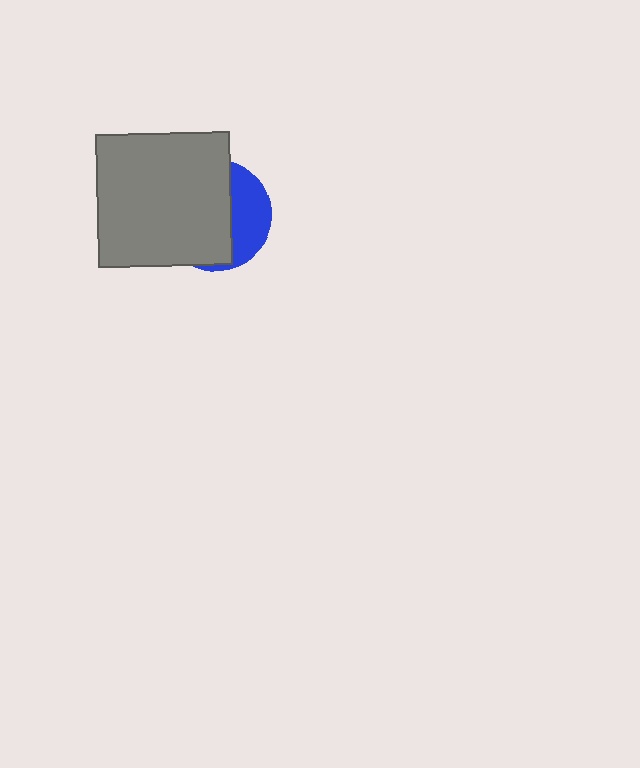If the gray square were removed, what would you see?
You would see the complete blue circle.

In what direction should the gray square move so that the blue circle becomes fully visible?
The gray square should move left. That is the shortest direction to clear the overlap and leave the blue circle fully visible.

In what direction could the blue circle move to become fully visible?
The blue circle could move right. That would shift it out from behind the gray square entirely.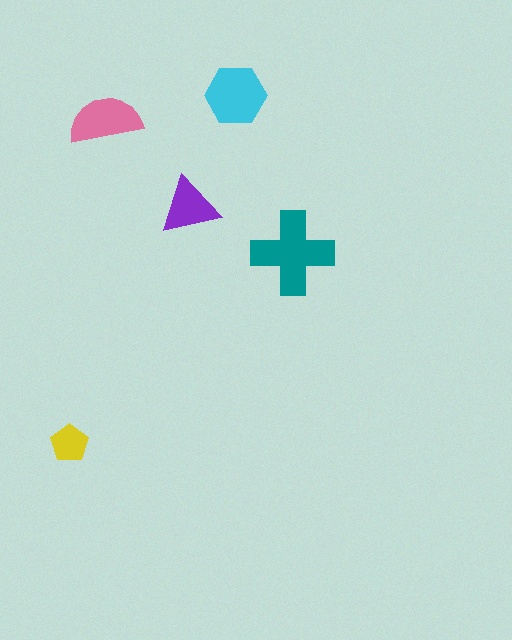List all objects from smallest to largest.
The yellow pentagon, the purple triangle, the pink semicircle, the cyan hexagon, the teal cross.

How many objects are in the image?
There are 5 objects in the image.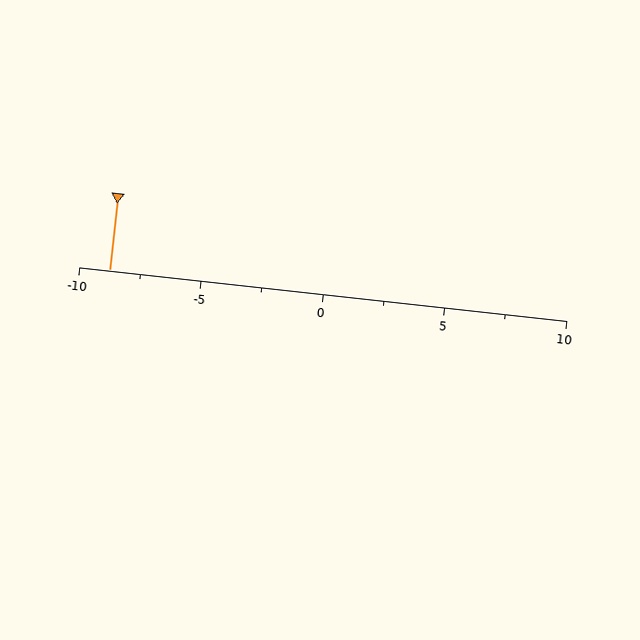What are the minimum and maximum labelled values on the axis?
The axis runs from -10 to 10.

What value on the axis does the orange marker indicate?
The marker indicates approximately -8.8.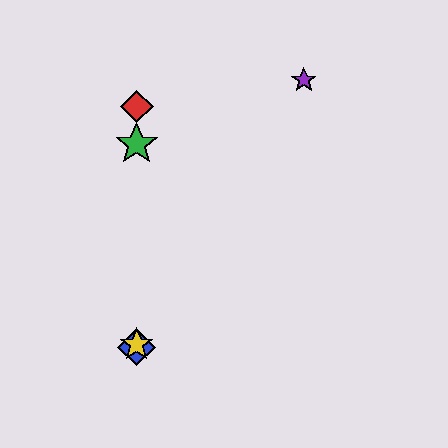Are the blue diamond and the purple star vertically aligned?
No, the blue diamond is at x≈137 and the purple star is at x≈304.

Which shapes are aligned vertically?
The red diamond, the blue diamond, the green star, the yellow star are aligned vertically.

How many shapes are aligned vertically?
4 shapes (the red diamond, the blue diamond, the green star, the yellow star) are aligned vertically.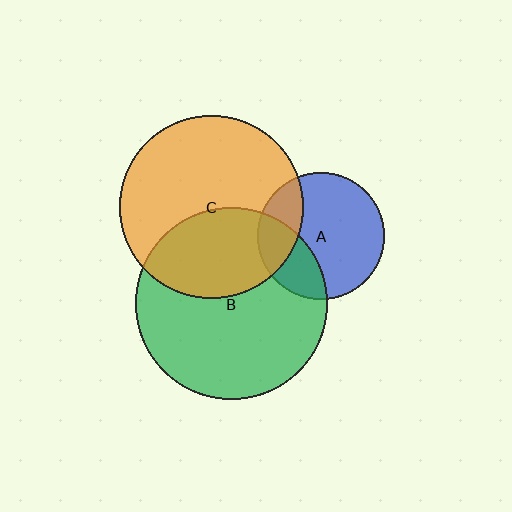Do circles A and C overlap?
Yes.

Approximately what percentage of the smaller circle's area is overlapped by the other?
Approximately 25%.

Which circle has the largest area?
Circle B (green).